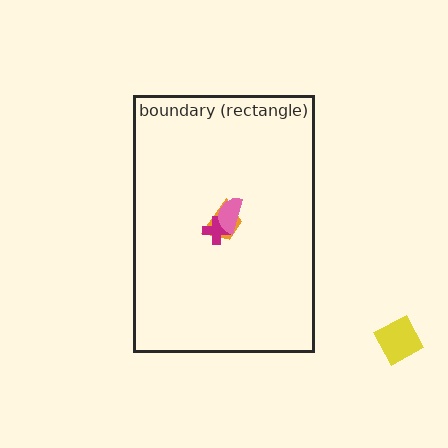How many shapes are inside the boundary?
3 inside, 1 outside.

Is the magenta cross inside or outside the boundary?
Inside.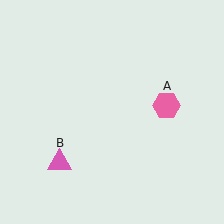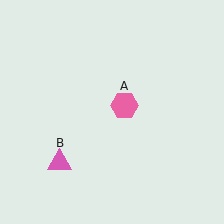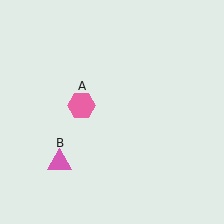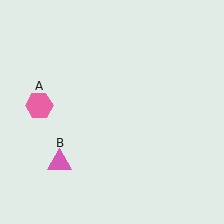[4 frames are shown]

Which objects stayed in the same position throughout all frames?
Pink triangle (object B) remained stationary.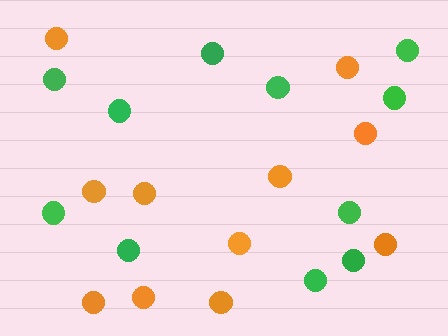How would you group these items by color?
There are 2 groups: one group of orange circles (11) and one group of green circles (11).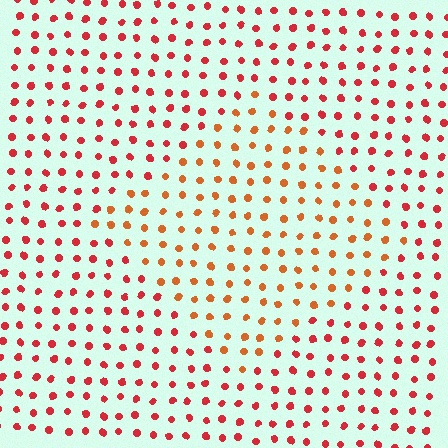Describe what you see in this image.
The image is filled with small red elements in a uniform arrangement. A diamond-shaped region is visible where the elements are tinted to a slightly different hue, forming a subtle color boundary.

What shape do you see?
I see a diamond.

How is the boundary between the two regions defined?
The boundary is defined purely by a slight shift in hue (about 27 degrees). Spacing, size, and orientation are identical on both sides.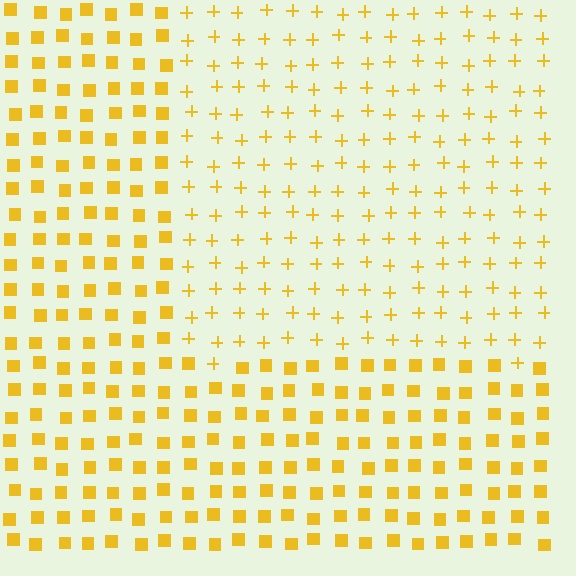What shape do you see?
I see a rectangle.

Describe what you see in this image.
The image is filled with small yellow elements arranged in a uniform grid. A rectangle-shaped region contains plus signs, while the surrounding area contains squares. The boundary is defined purely by the change in element shape.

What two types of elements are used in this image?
The image uses plus signs inside the rectangle region and squares outside it.